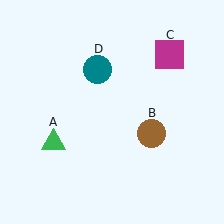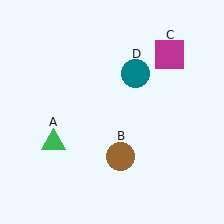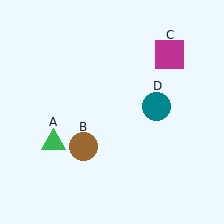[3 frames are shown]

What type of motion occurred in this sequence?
The brown circle (object B), teal circle (object D) rotated clockwise around the center of the scene.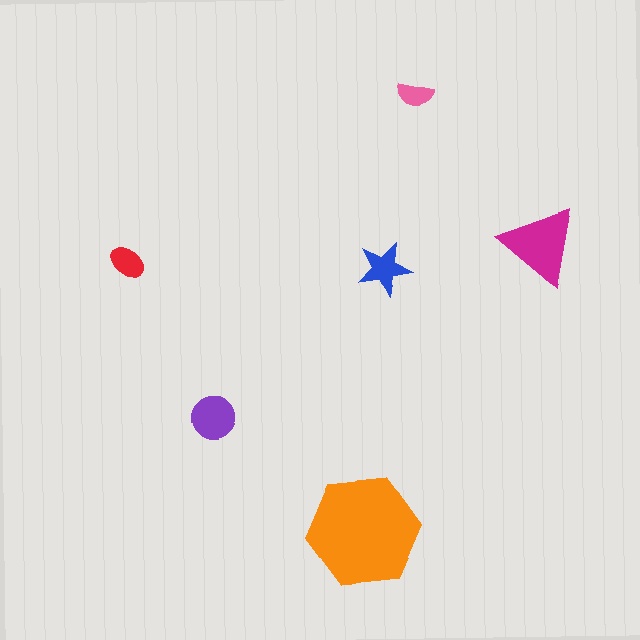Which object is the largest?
The orange hexagon.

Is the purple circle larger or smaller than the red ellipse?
Larger.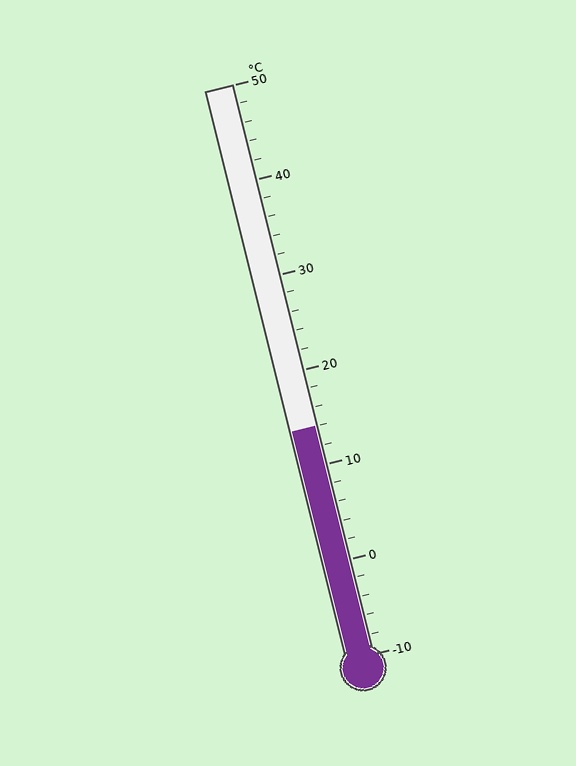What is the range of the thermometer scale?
The thermometer scale ranges from -10°C to 50°C.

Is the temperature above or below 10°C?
The temperature is above 10°C.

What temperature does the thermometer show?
The thermometer shows approximately 14°C.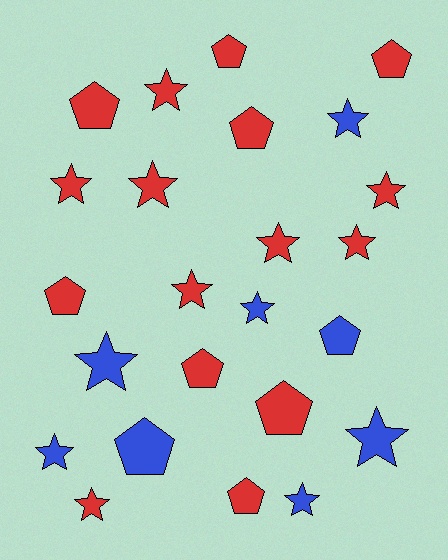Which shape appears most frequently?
Star, with 14 objects.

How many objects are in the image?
There are 24 objects.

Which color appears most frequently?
Red, with 16 objects.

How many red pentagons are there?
There are 8 red pentagons.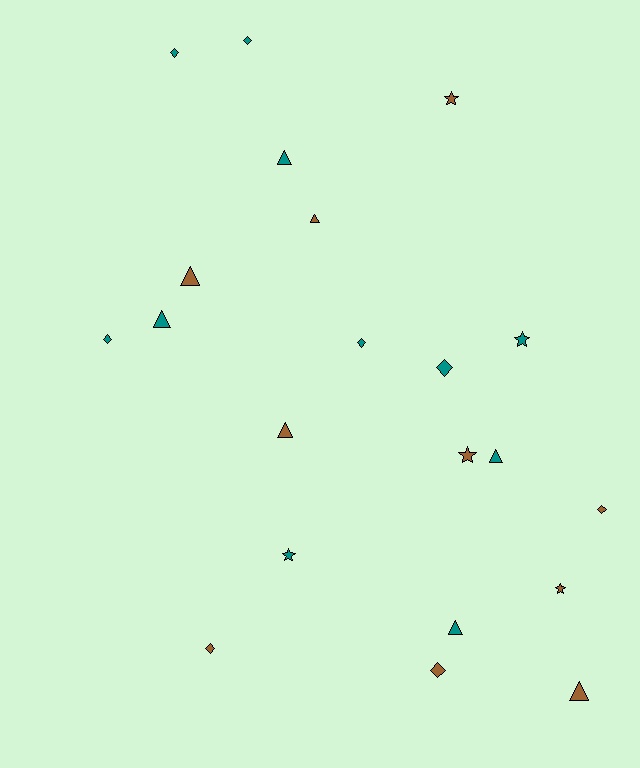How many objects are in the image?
There are 21 objects.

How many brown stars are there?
There are 3 brown stars.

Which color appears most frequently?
Teal, with 11 objects.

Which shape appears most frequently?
Triangle, with 8 objects.